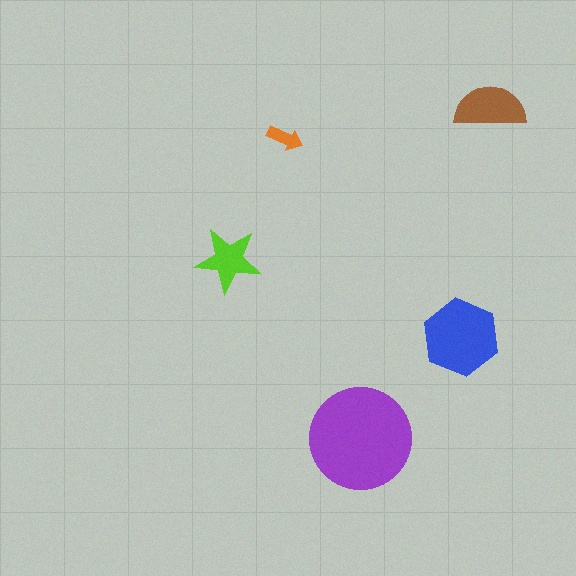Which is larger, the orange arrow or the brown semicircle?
The brown semicircle.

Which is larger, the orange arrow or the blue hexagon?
The blue hexagon.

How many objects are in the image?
There are 5 objects in the image.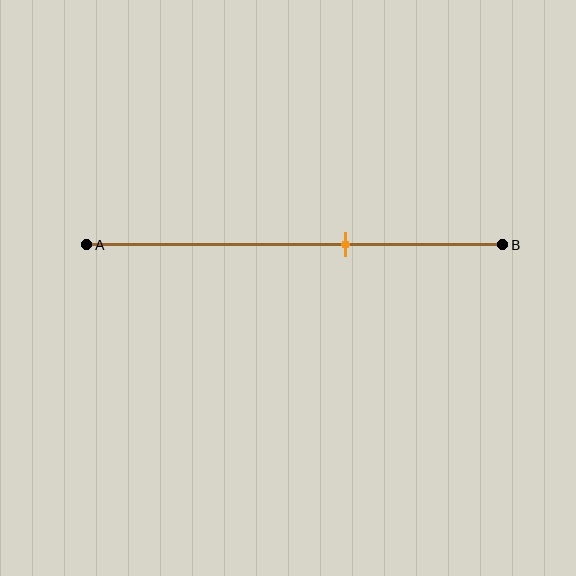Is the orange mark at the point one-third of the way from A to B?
No, the mark is at about 60% from A, not at the 33% one-third point.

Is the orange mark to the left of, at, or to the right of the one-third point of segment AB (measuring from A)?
The orange mark is to the right of the one-third point of segment AB.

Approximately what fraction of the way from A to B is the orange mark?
The orange mark is approximately 60% of the way from A to B.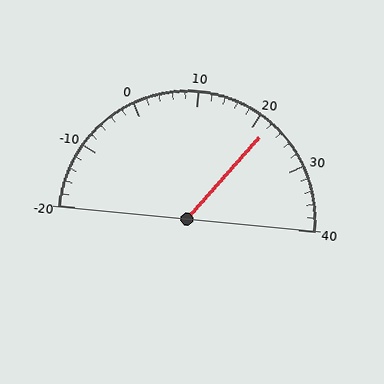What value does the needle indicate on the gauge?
The needle indicates approximately 22.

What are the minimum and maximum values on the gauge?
The gauge ranges from -20 to 40.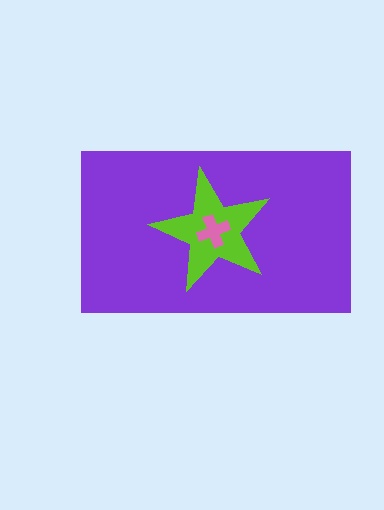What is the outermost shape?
The purple rectangle.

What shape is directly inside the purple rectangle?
The lime star.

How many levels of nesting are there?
3.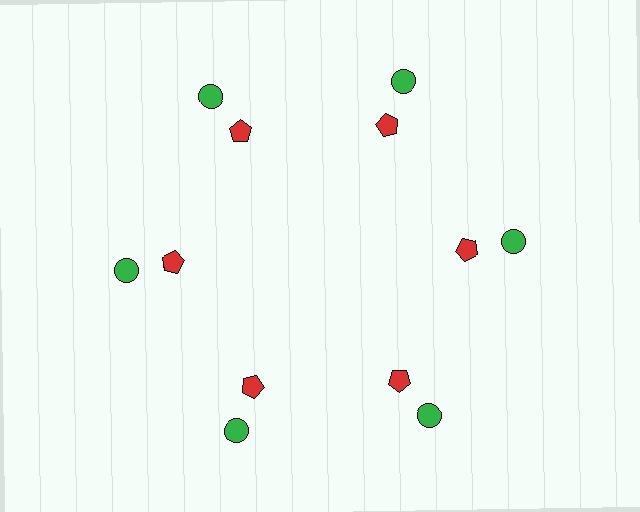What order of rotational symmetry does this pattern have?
This pattern has 6-fold rotational symmetry.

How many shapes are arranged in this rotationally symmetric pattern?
There are 12 shapes, arranged in 6 groups of 2.